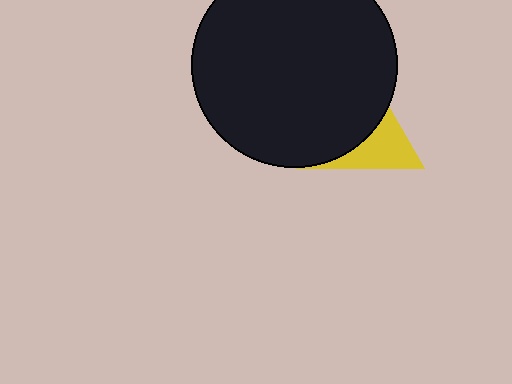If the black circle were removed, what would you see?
You would see the complete yellow triangle.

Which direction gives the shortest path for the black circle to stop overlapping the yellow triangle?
Moving toward the upper-left gives the shortest separation.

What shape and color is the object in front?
The object in front is a black circle.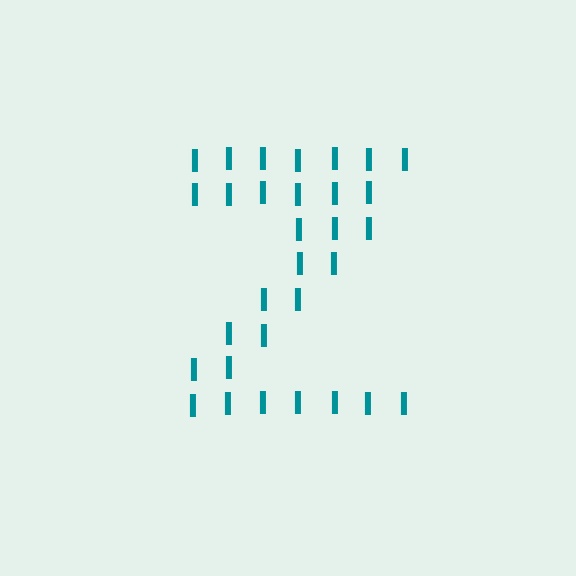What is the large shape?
The large shape is the letter Z.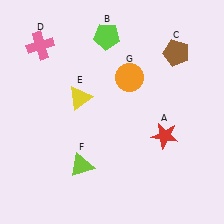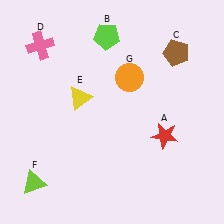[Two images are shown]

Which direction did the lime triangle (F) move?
The lime triangle (F) moved left.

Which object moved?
The lime triangle (F) moved left.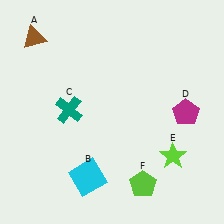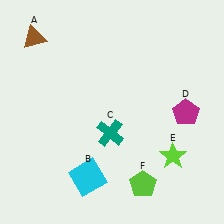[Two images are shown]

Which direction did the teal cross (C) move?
The teal cross (C) moved right.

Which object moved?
The teal cross (C) moved right.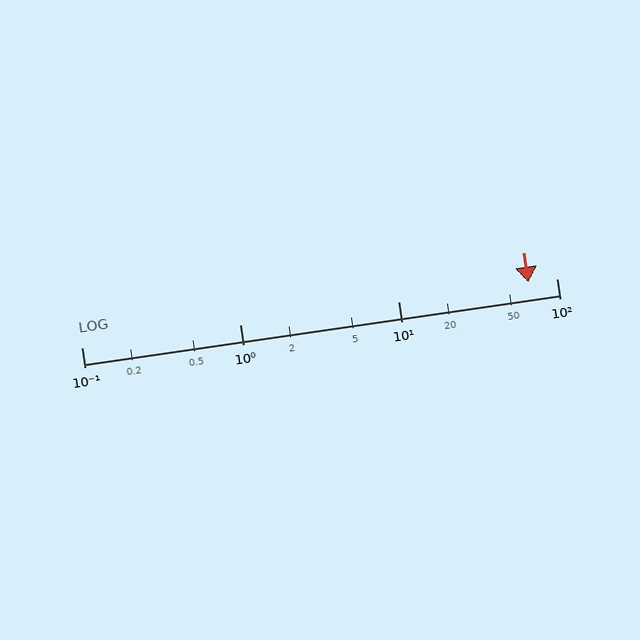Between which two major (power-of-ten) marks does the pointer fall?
The pointer is between 10 and 100.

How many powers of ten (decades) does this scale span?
The scale spans 3 decades, from 0.1 to 100.